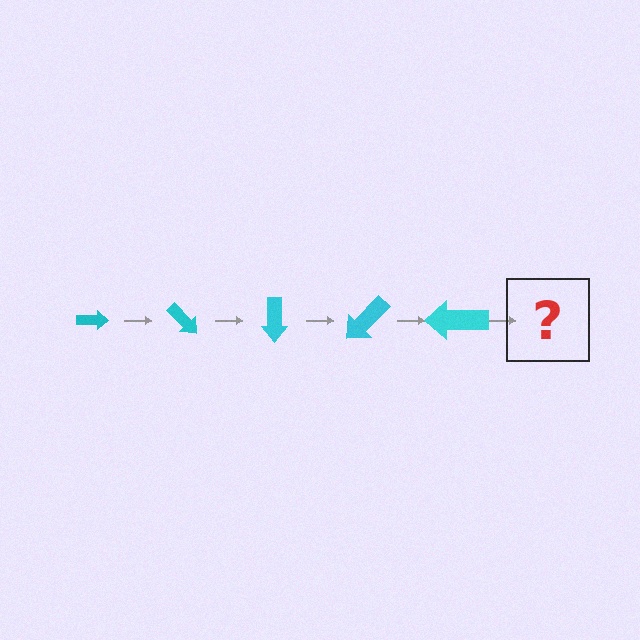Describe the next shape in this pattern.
It should be an arrow, larger than the previous one and rotated 225 degrees from the start.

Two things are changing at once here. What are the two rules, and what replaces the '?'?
The two rules are that the arrow grows larger each step and it rotates 45 degrees each step. The '?' should be an arrow, larger than the previous one and rotated 225 degrees from the start.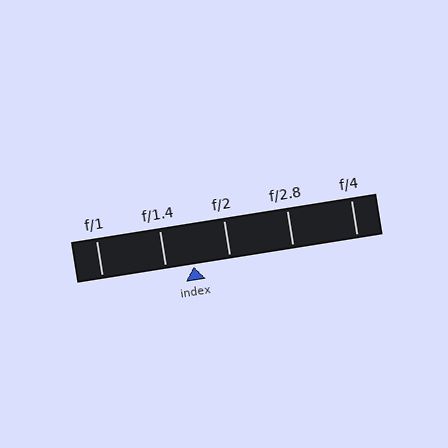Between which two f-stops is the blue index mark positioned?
The index mark is between f/1.4 and f/2.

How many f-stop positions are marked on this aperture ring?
There are 5 f-stop positions marked.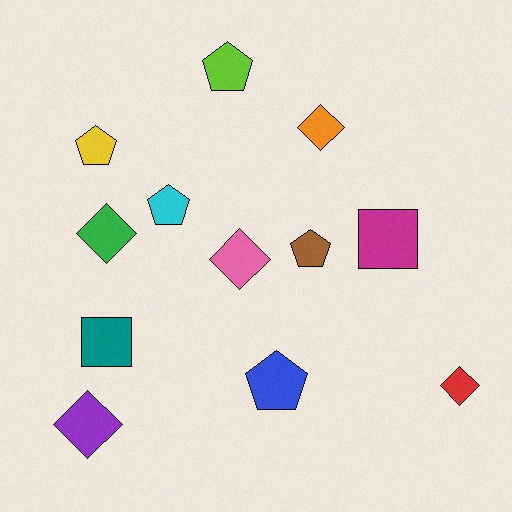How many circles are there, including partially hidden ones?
There are no circles.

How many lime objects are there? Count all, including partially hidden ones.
There is 1 lime object.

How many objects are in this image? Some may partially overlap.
There are 12 objects.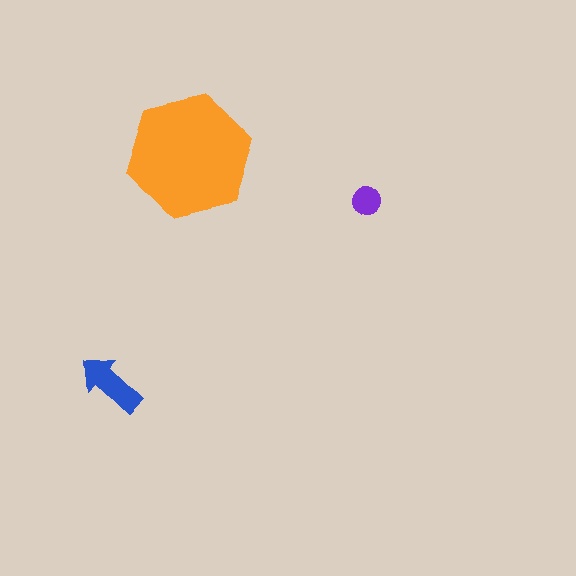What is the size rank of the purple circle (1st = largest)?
3rd.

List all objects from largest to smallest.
The orange hexagon, the blue arrow, the purple circle.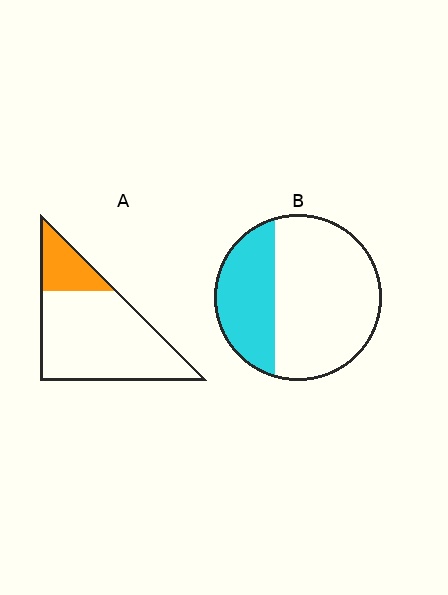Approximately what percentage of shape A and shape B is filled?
A is approximately 20% and B is approximately 35%.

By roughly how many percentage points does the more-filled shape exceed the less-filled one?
By roughly 10 percentage points (B over A).